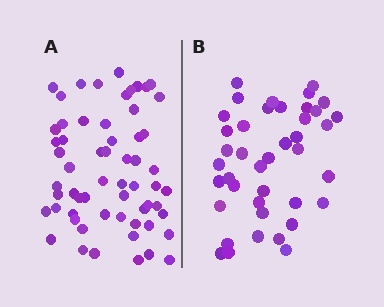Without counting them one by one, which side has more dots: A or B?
Region A (the left region) has more dots.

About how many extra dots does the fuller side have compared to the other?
Region A has approximately 20 more dots than region B.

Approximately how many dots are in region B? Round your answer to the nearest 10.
About 40 dots. (The exact count is 41, which rounds to 40.)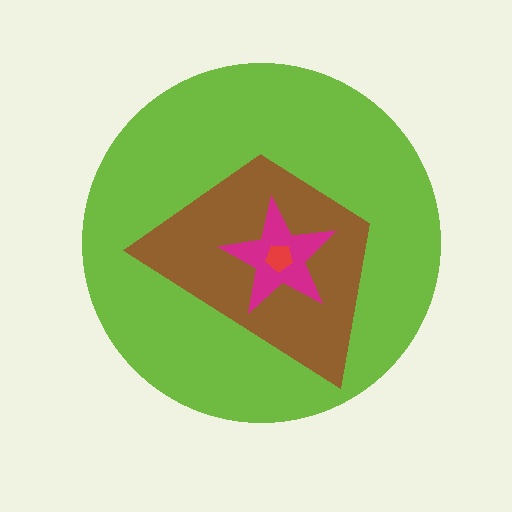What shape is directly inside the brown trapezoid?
The magenta star.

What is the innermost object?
The red pentagon.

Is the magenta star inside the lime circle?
Yes.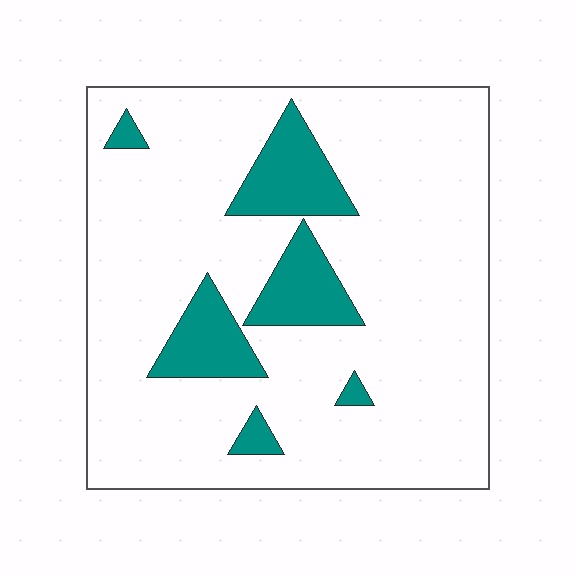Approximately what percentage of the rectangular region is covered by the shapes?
Approximately 15%.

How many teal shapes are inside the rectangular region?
6.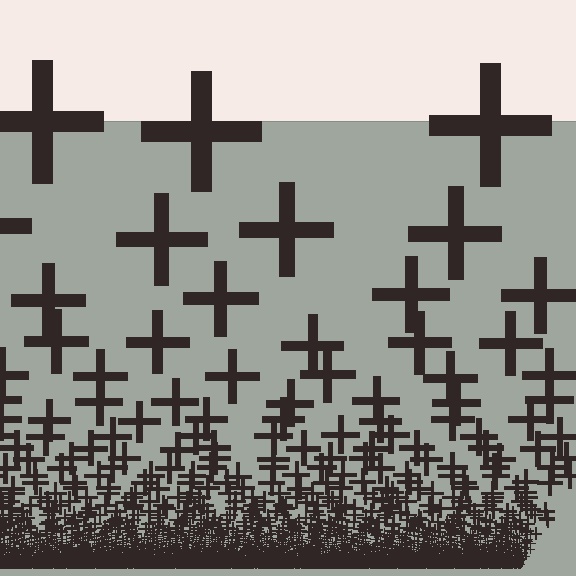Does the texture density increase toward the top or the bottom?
Density increases toward the bottom.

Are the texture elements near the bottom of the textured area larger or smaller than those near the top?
Smaller. The gradient is inverted — elements near the bottom are smaller and denser.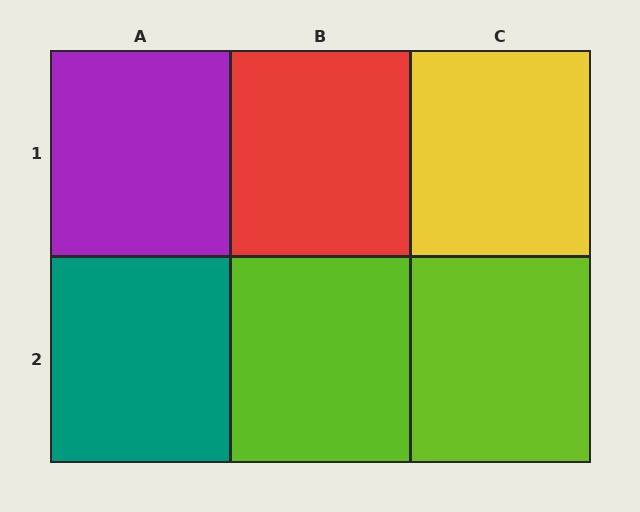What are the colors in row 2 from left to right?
Teal, lime, lime.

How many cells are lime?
2 cells are lime.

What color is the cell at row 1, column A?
Purple.